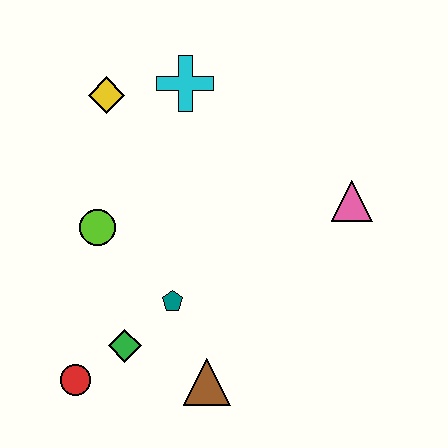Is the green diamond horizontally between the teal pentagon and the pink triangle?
No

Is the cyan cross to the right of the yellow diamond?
Yes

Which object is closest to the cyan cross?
The yellow diamond is closest to the cyan cross.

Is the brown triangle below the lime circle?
Yes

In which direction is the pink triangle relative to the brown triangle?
The pink triangle is above the brown triangle.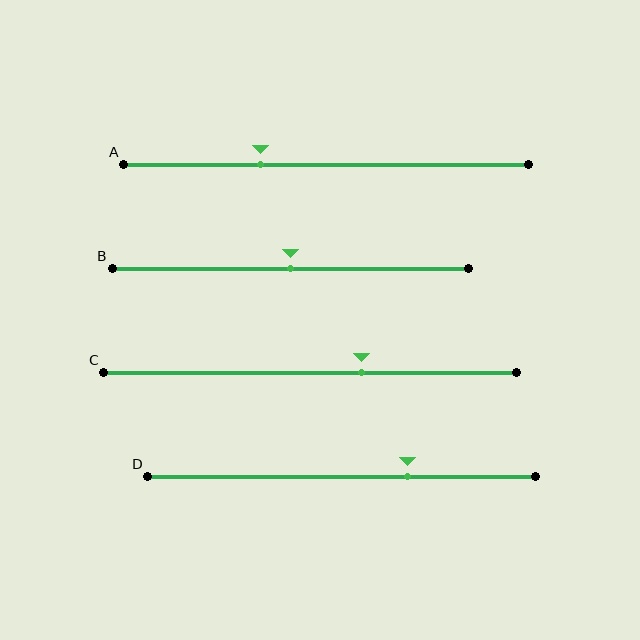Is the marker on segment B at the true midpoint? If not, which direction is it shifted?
Yes, the marker on segment B is at the true midpoint.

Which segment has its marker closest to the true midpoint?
Segment B has its marker closest to the true midpoint.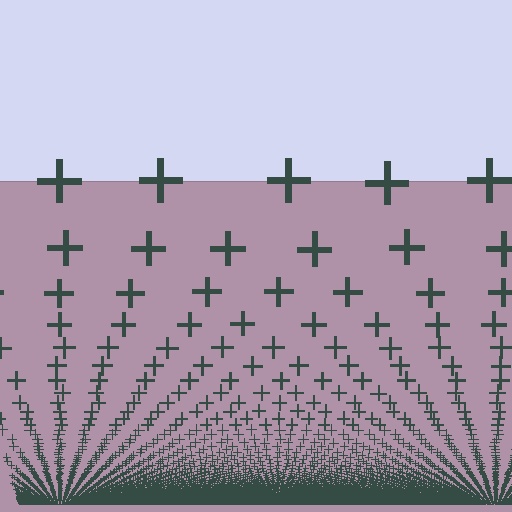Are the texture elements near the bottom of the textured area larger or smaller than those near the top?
Smaller. The gradient is inverted — elements near the bottom are smaller and denser.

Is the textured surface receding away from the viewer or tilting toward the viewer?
The surface appears to tilt toward the viewer. Texture elements get larger and sparser toward the top.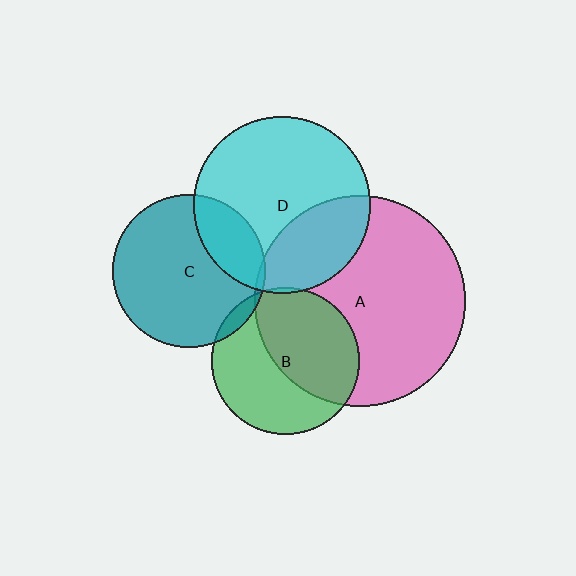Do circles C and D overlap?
Yes.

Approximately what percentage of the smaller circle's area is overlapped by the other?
Approximately 25%.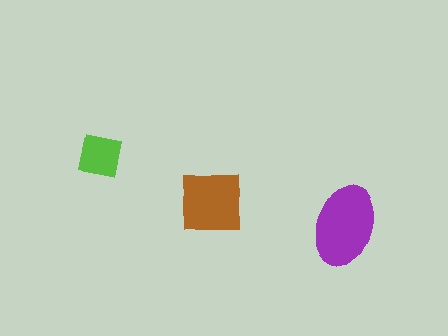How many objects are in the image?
There are 3 objects in the image.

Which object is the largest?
The purple ellipse.